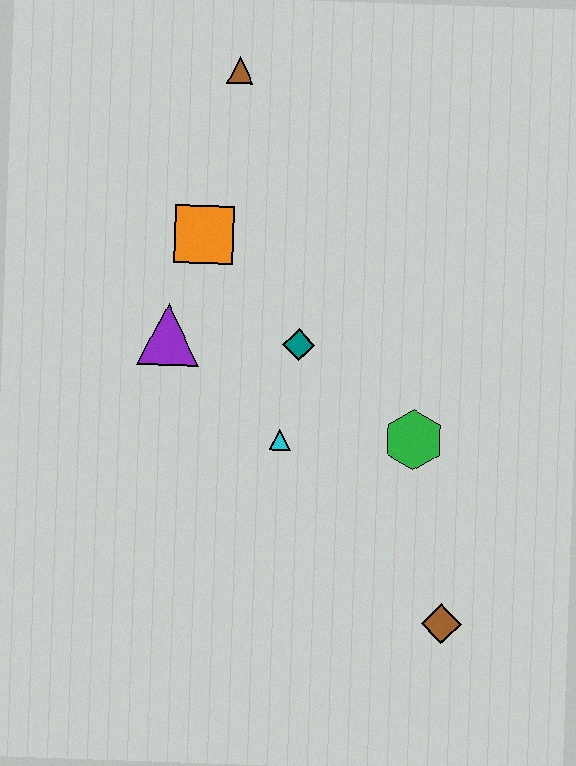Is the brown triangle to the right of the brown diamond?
No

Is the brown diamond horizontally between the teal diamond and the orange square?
No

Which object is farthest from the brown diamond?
The brown triangle is farthest from the brown diamond.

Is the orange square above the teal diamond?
Yes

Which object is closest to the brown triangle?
The orange square is closest to the brown triangle.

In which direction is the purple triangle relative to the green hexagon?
The purple triangle is to the left of the green hexagon.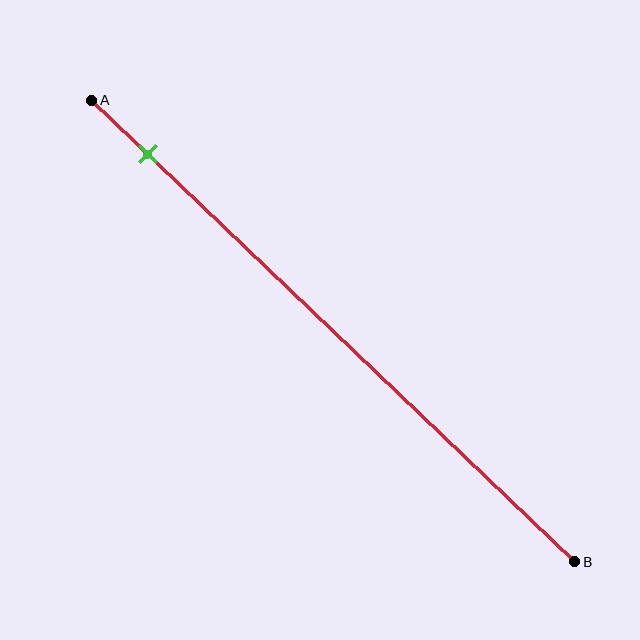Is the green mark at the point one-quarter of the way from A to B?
No, the mark is at about 10% from A, not at the 25% one-quarter point.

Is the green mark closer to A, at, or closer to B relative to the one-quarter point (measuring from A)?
The green mark is closer to point A than the one-quarter point of segment AB.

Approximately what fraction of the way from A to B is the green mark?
The green mark is approximately 10% of the way from A to B.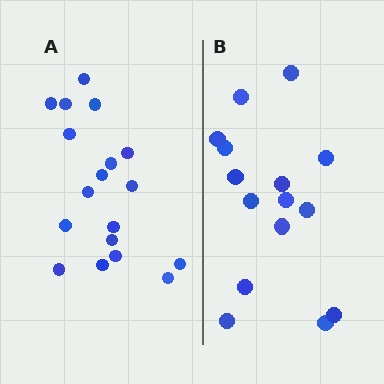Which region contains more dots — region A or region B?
Region A (the left region) has more dots.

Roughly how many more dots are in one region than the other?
Region A has just a few more — roughly 2 or 3 more dots than region B.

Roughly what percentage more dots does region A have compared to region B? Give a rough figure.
About 20% more.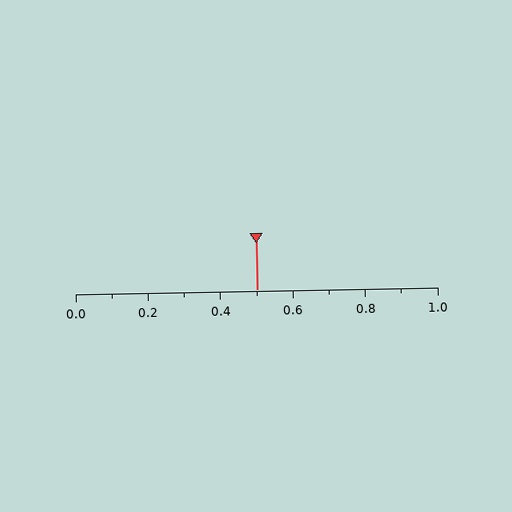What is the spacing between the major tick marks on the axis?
The major ticks are spaced 0.2 apart.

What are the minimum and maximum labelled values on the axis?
The axis runs from 0.0 to 1.0.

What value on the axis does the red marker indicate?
The marker indicates approximately 0.5.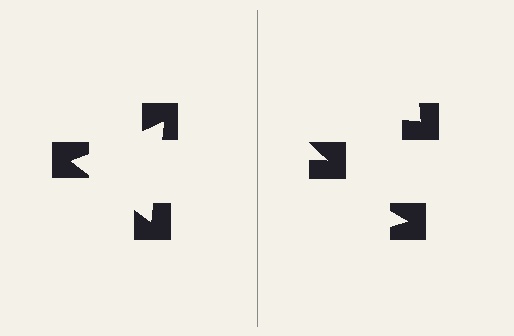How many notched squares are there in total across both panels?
6 — 3 on each side.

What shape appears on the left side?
An illusory triangle.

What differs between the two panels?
The notched squares are positioned identically on both sides; only the wedge orientations differ. On the left they align to a triangle; on the right they are misaligned.